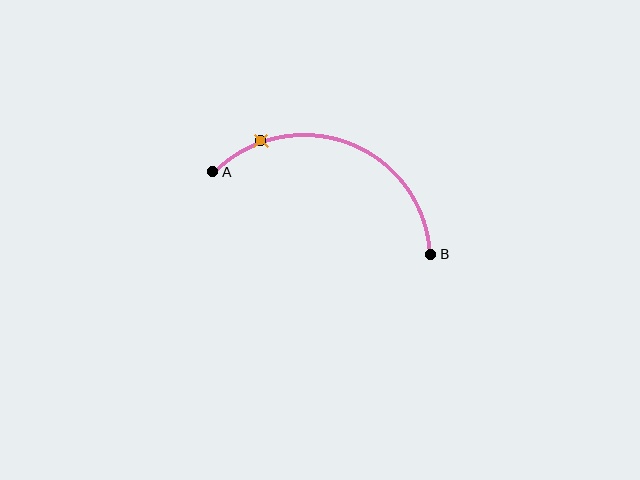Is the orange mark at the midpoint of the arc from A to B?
No. The orange mark lies on the arc but is closer to endpoint A. The arc midpoint would be at the point on the curve equidistant along the arc from both A and B.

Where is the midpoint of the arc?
The arc midpoint is the point on the curve farthest from the straight line joining A and B. It sits above that line.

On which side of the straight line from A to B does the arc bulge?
The arc bulges above the straight line connecting A and B.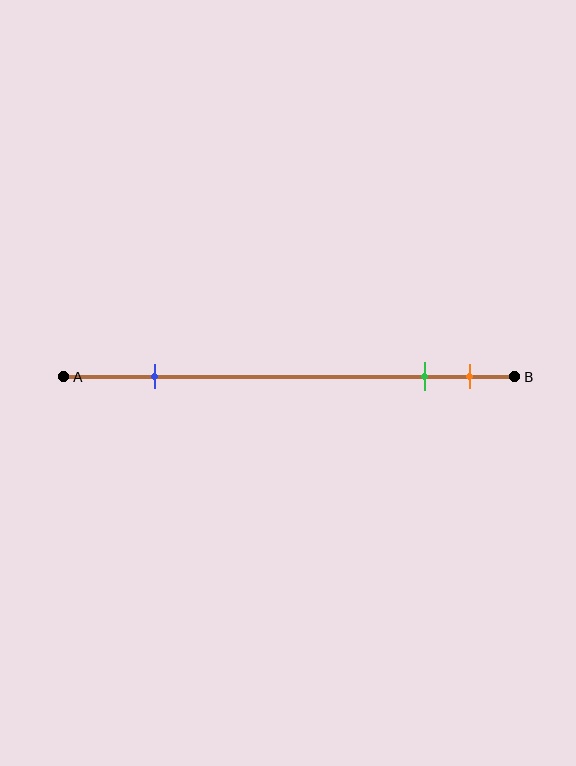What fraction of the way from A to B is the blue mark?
The blue mark is approximately 20% (0.2) of the way from A to B.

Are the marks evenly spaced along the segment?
No, the marks are not evenly spaced.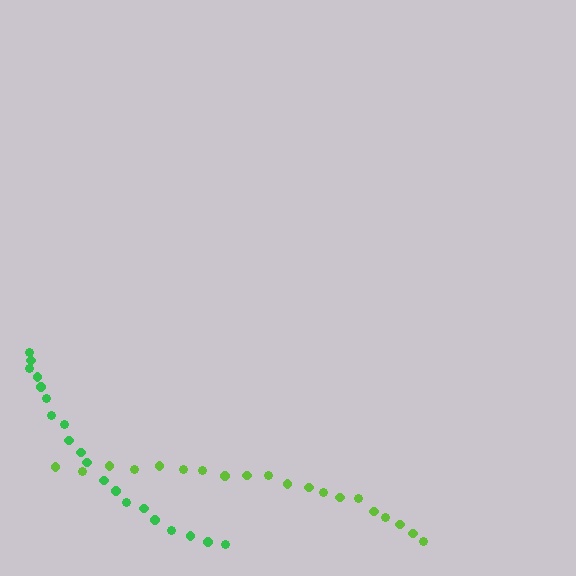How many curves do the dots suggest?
There are 2 distinct paths.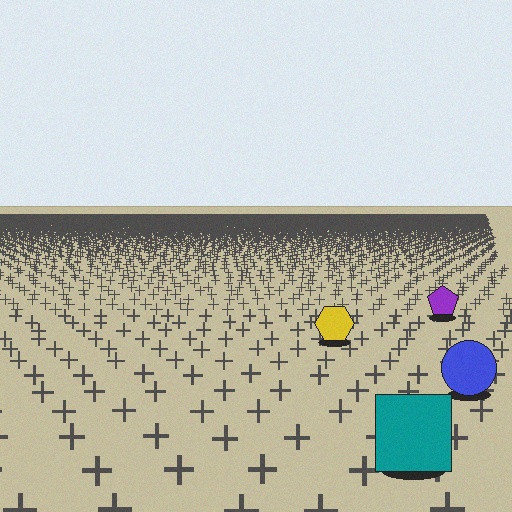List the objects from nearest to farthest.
From nearest to farthest: the teal square, the blue circle, the yellow hexagon, the purple pentagon.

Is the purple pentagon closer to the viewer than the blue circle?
No. The blue circle is closer — you can tell from the texture gradient: the ground texture is coarser near it.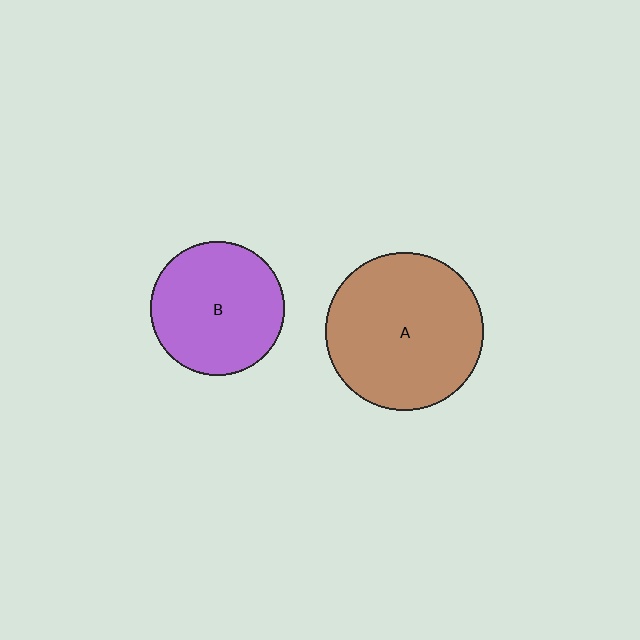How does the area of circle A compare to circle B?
Approximately 1.4 times.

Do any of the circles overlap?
No, none of the circles overlap.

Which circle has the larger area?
Circle A (brown).